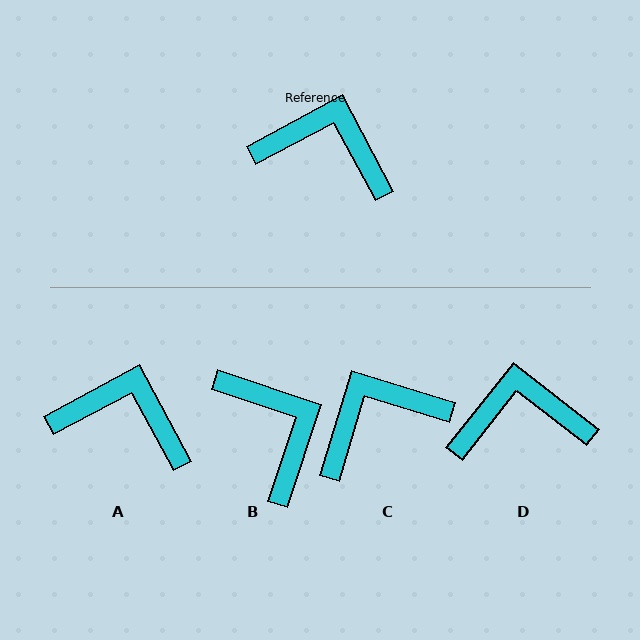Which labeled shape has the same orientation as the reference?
A.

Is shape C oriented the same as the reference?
No, it is off by about 45 degrees.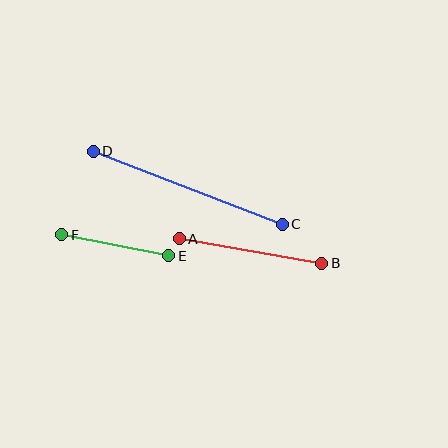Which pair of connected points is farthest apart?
Points C and D are farthest apart.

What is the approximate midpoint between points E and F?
The midpoint is at approximately (115, 245) pixels.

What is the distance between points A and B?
The distance is approximately 145 pixels.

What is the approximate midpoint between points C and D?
The midpoint is at approximately (188, 188) pixels.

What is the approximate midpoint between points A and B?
The midpoint is at approximately (250, 251) pixels.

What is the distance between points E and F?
The distance is approximately 109 pixels.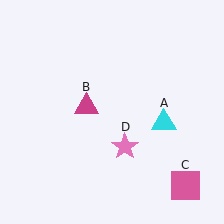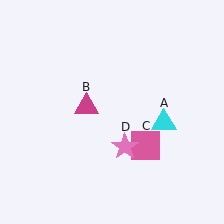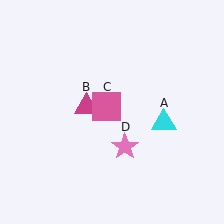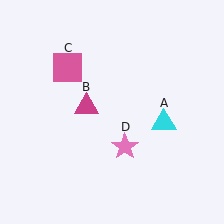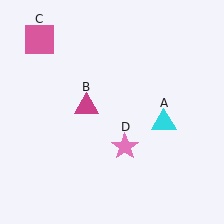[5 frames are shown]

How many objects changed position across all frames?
1 object changed position: pink square (object C).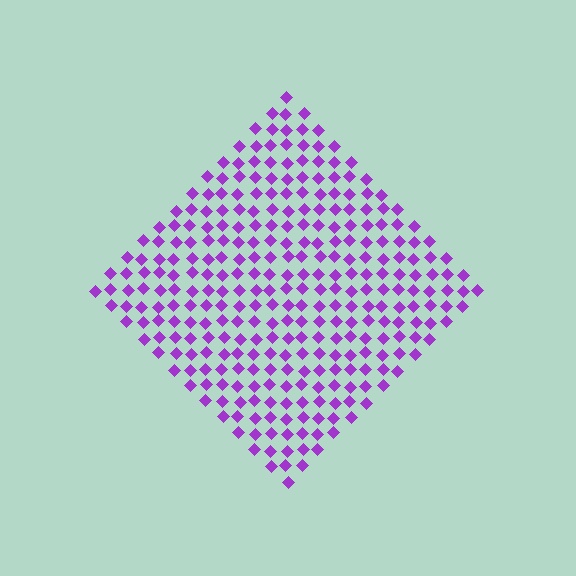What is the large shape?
The large shape is a diamond.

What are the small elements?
The small elements are diamonds.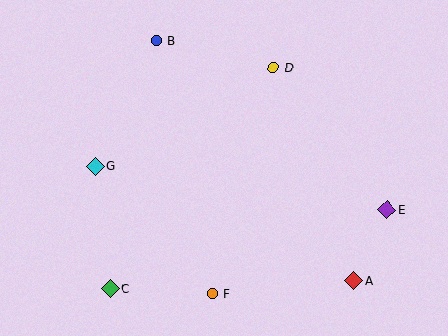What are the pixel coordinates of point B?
Point B is at (156, 41).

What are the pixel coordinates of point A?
Point A is at (354, 281).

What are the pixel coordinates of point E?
Point E is at (387, 210).